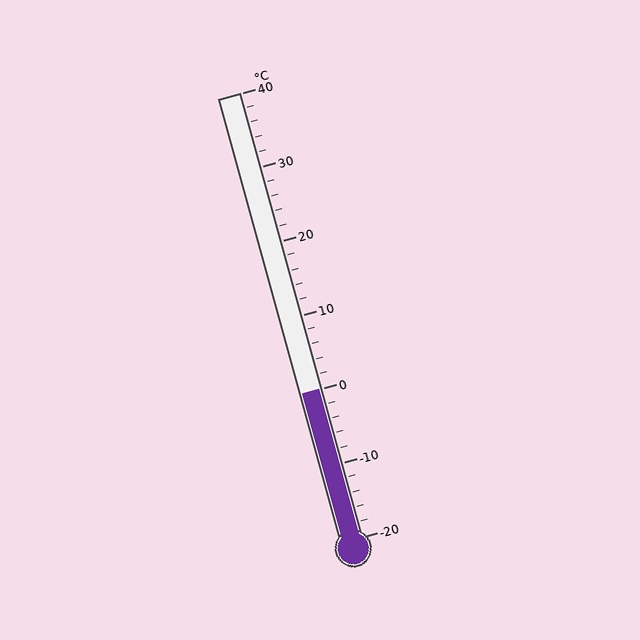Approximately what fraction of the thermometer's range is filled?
The thermometer is filled to approximately 35% of its range.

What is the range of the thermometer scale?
The thermometer scale ranges from -20°C to 40°C.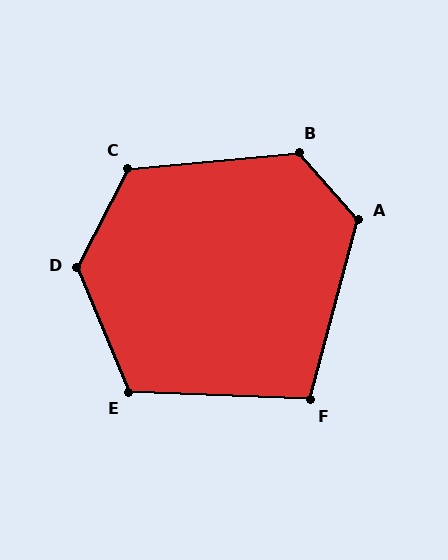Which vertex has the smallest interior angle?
F, at approximately 103 degrees.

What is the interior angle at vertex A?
Approximately 123 degrees (obtuse).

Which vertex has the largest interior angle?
D, at approximately 131 degrees.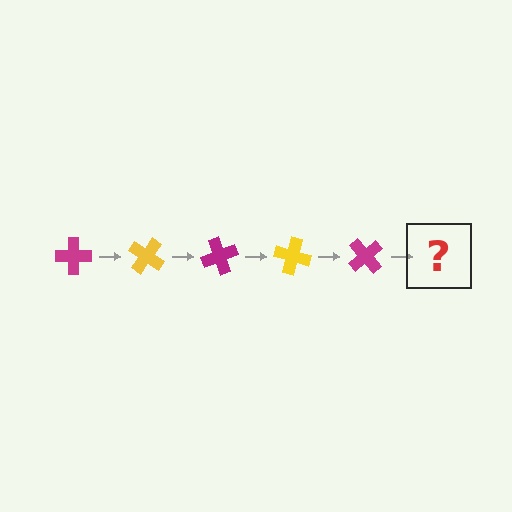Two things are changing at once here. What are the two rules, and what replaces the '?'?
The two rules are that it rotates 35 degrees each step and the color cycles through magenta and yellow. The '?' should be a yellow cross, rotated 175 degrees from the start.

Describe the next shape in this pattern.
It should be a yellow cross, rotated 175 degrees from the start.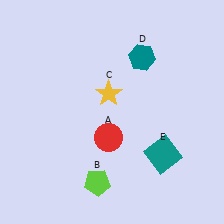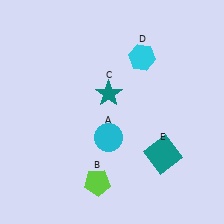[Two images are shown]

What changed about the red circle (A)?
In Image 1, A is red. In Image 2, it changed to cyan.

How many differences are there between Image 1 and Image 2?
There are 3 differences between the two images.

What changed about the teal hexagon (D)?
In Image 1, D is teal. In Image 2, it changed to cyan.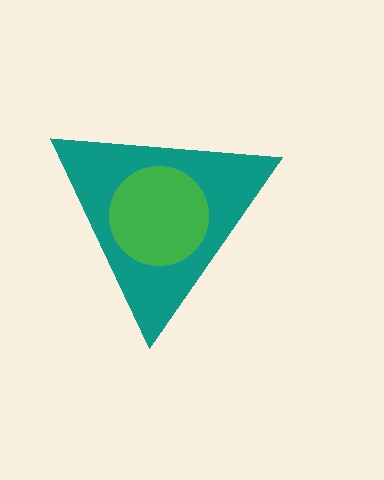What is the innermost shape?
The green circle.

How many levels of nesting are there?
2.